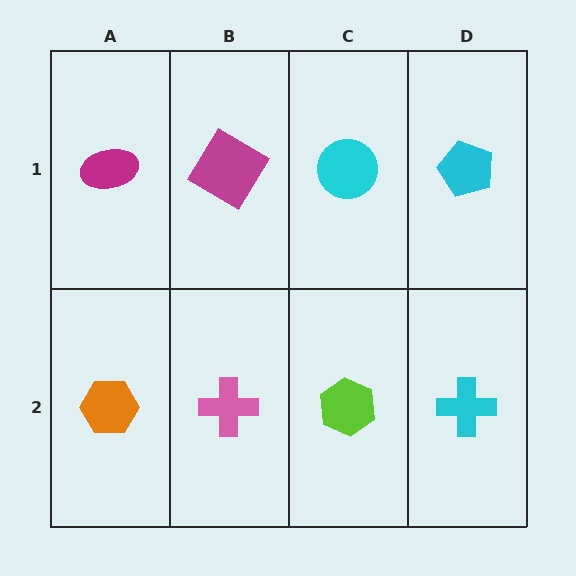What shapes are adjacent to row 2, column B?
A magenta diamond (row 1, column B), an orange hexagon (row 2, column A), a lime hexagon (row 2, column C).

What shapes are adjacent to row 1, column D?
A cyan cross (row 2, column D), a cyan circle (row 1, column C).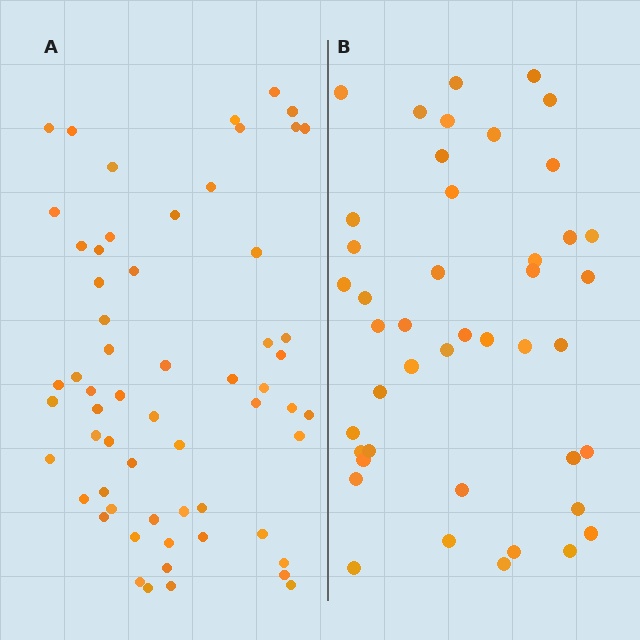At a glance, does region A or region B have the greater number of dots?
Region A (the left region) has more dots.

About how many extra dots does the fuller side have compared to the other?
Region A has approximately 15 more dots than region B.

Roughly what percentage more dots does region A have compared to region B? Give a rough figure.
About 35% more.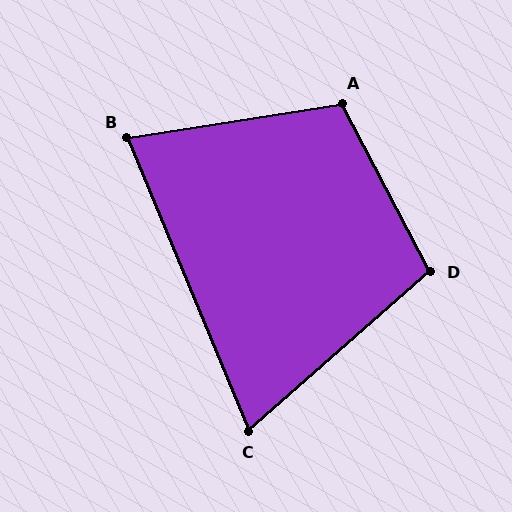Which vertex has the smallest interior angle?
C, at approximately 71 degrees.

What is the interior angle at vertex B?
Approximately 76 degrees (acute).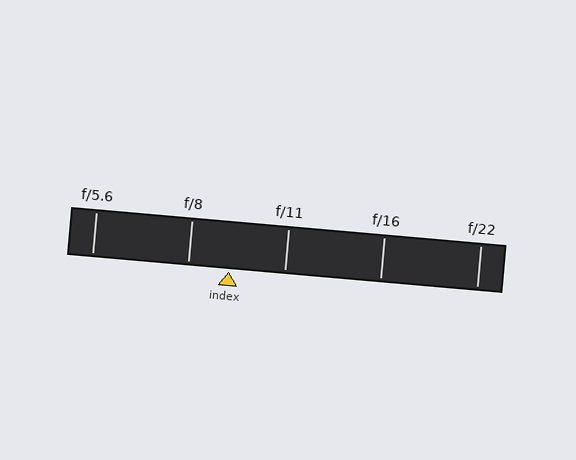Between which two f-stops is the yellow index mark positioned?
The index mark is between f/8 and f/11.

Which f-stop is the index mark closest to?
The index mark is closest to f/8.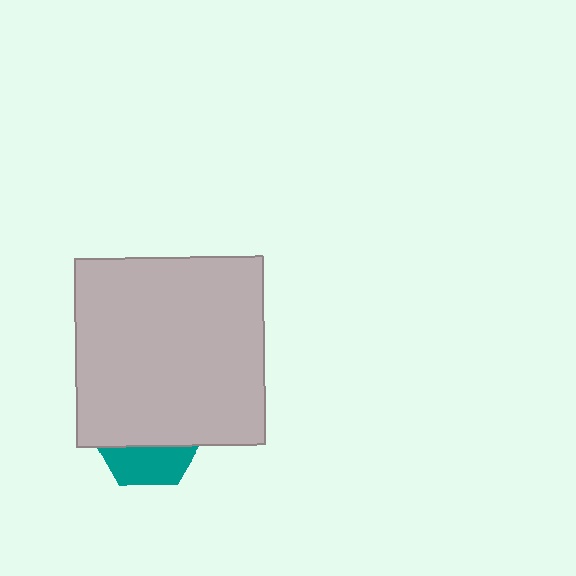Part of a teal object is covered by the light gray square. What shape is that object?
It is a hexagon.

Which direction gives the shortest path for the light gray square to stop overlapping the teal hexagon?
Moving up gives the shortest separation.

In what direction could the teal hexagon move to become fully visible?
The teal hexagon could move down. That would shift it out from behind the light gray square entirely.